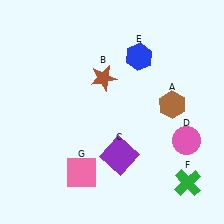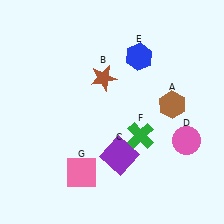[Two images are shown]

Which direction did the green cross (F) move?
The green cross (F) moved left.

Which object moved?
The green cross (F) moved left.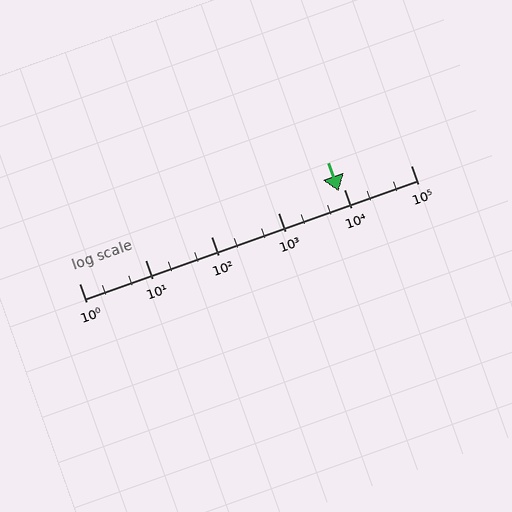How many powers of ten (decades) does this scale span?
The scale spans 5 decades, from 1 to 100000.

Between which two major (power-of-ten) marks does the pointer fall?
The pointer is between 1000 and 10000.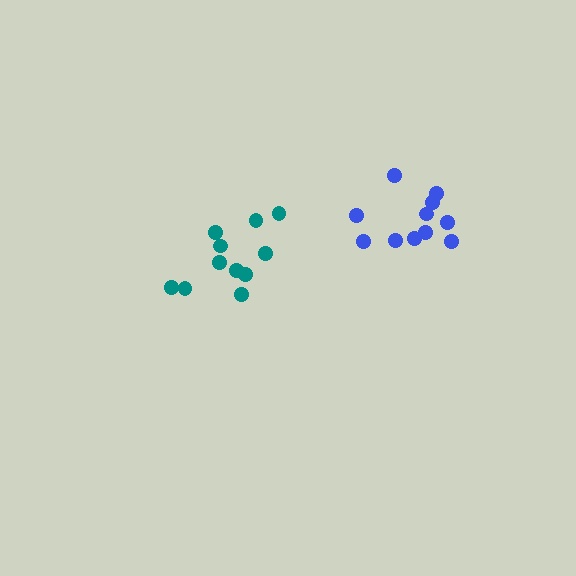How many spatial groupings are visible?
There are 2 spatial groupings.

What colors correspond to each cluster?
The clusters are colored: teal, blue.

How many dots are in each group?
Group 1: 11 dots, Group 2: 11 dots (22 total).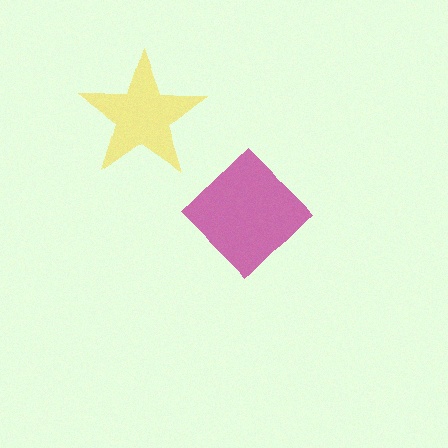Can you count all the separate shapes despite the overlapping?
Yes, there are 2 separate shapes.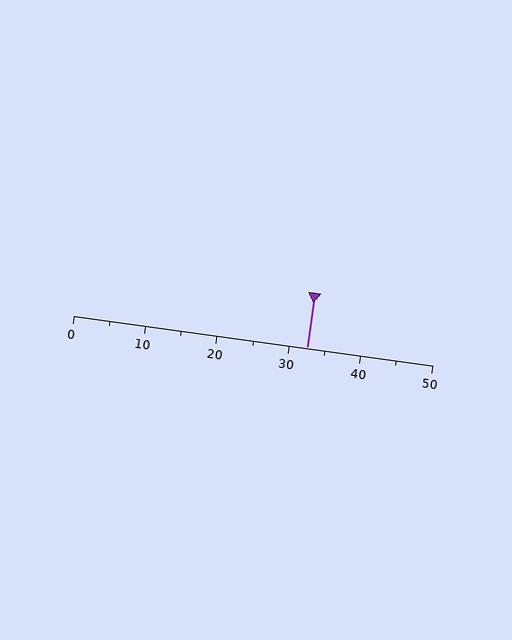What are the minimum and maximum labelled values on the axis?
The axis runs from 0 to 50.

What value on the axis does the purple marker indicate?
The marker indicates approximately 32.5.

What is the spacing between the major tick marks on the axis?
The major ticks are spaced 10 apart.